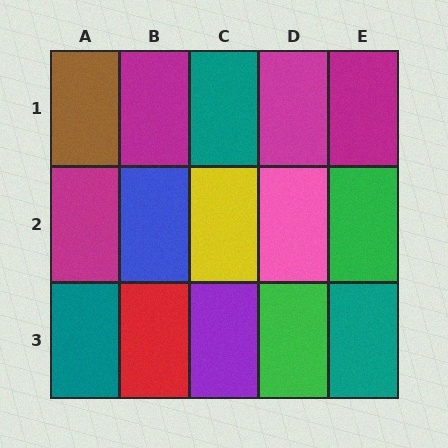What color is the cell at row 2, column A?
Magenta.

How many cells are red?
1 cell is red.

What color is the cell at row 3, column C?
Purple.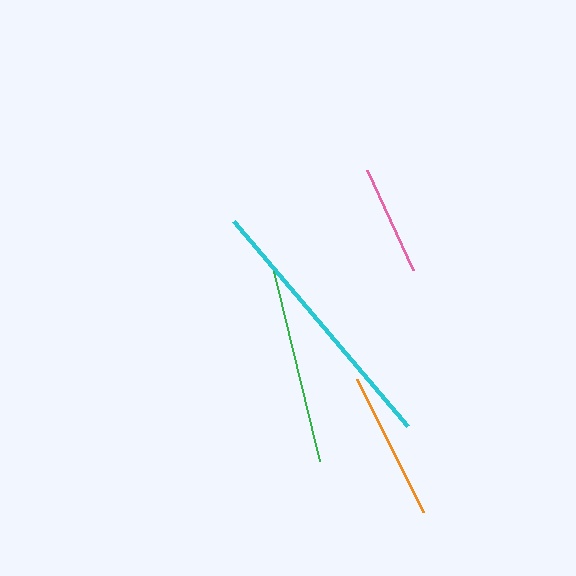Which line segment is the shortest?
The pink line is the shortest at approximately 110 pixels.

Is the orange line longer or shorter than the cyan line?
The cyan line is longer than the orange line.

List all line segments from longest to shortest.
From longest to shortest: cyan, green, orange, pink.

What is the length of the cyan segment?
The cyan segment is approximately 269 pixels long.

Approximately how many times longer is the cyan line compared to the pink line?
The cyan line is approximately 2.4 times the length of the pink line.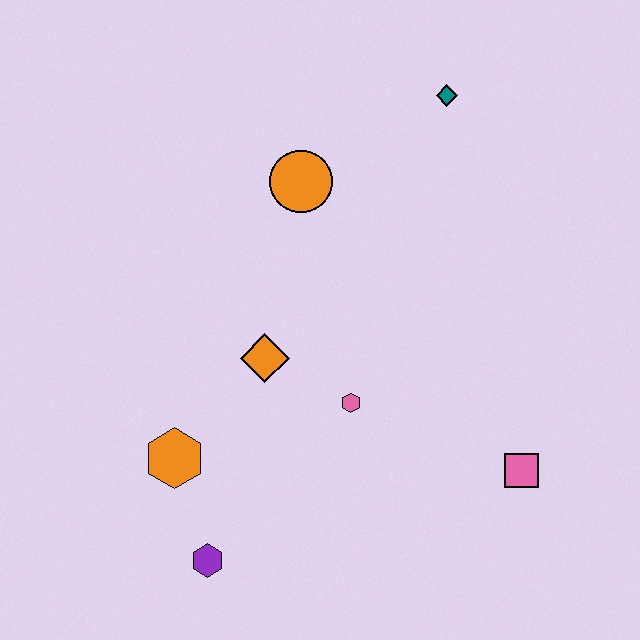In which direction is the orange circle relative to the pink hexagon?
The orange circle is above the pink hexagon.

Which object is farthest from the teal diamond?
The purple hexagon is farthest from the teal diamond.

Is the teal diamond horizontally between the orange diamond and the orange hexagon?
No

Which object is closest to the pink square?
The pink hexagon is closest to the pink square.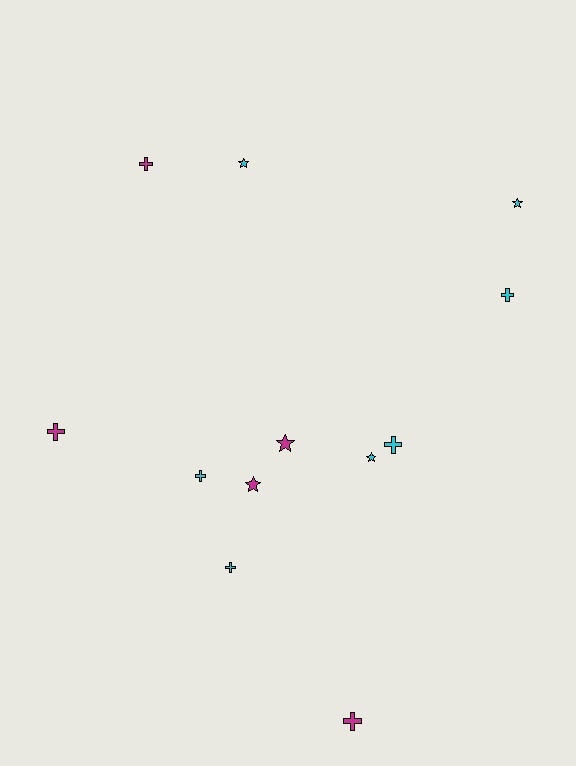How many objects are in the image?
There are 12 objects.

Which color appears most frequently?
Cyan, with 7 objects.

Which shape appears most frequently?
Cross, with 7 objects.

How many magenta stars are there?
There are 2 magenta stars.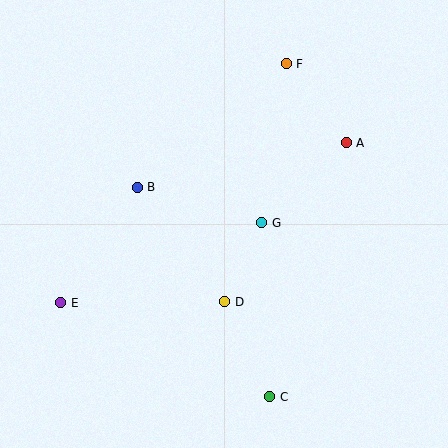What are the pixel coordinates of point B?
Point B is at (137, 187).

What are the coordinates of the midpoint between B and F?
The midpoint between B and F is at (212, 125).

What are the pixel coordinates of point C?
Point C is at (270, 397).